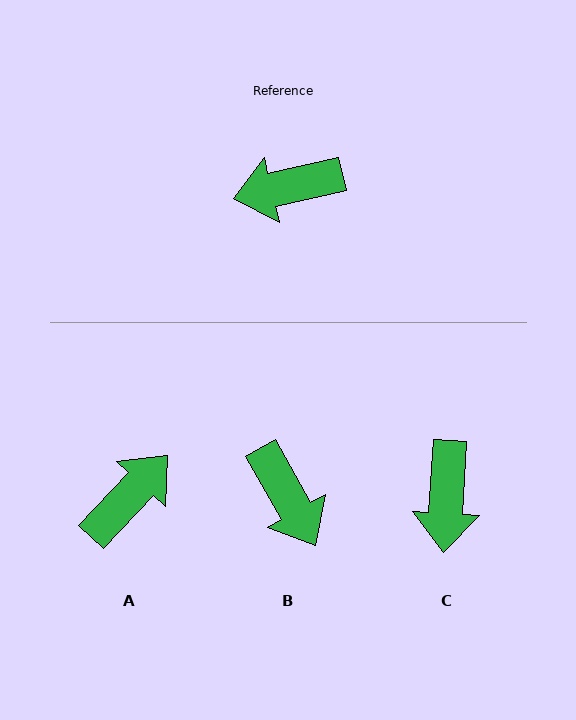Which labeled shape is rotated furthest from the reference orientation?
A, about 146 degrees away.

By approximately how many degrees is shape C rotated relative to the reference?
Approximately 74 degrees counter-clockwise.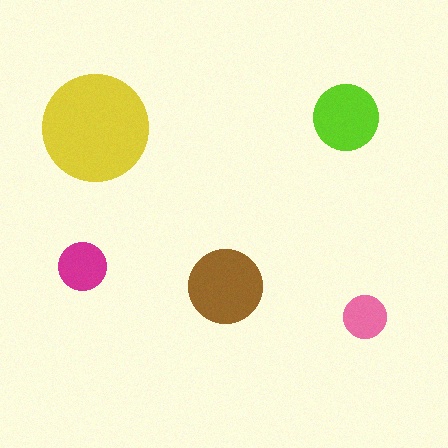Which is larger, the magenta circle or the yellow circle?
The yellow one.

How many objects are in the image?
There are 5 objects in the image.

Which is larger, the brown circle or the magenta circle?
The brown one.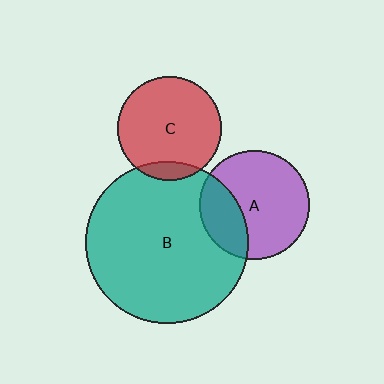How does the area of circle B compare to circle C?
Approximately 2.5 times.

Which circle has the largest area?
Circle B (teal).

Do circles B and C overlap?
Yes.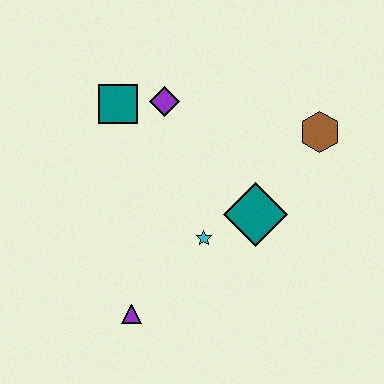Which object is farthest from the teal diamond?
The teal square is farthest from the teal diamond.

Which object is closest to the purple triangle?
The cyan star is closest to the purple triangle.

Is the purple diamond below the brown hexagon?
No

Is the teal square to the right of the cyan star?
No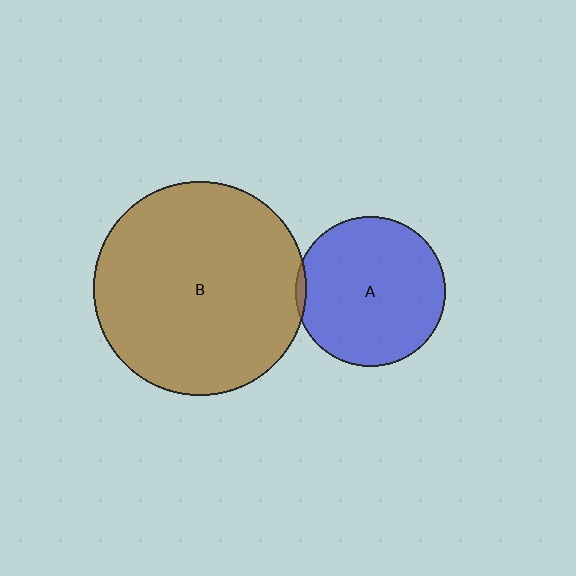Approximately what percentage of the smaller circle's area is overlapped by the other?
Approximately 5%.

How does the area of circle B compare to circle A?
Approximately 2.0 times.